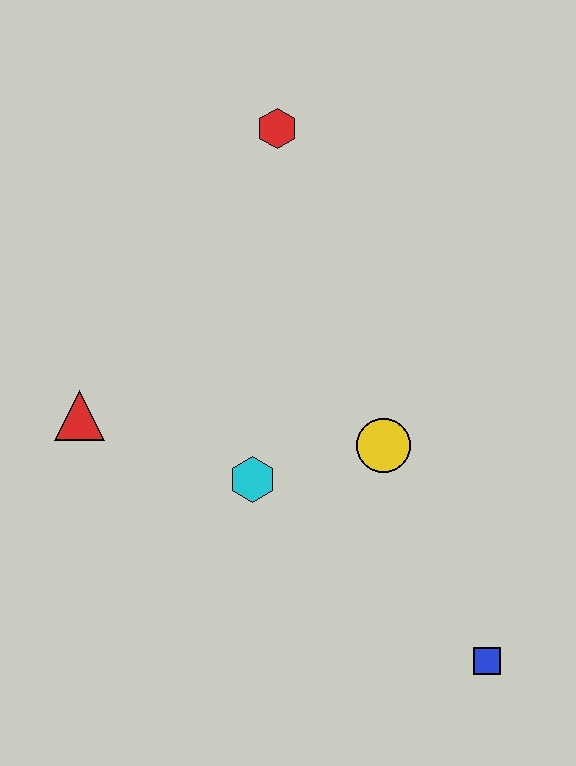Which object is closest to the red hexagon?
The yellow circle is closest to the red hexagon.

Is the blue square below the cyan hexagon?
Yes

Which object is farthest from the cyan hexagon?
The red hexagon is farthest from the cyan hexagon.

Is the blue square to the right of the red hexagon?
Yes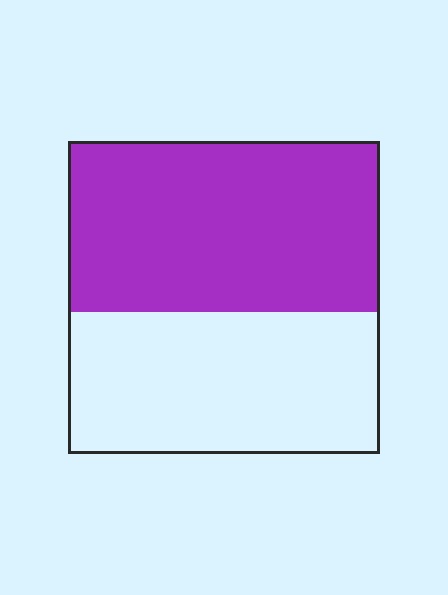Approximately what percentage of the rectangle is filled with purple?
Approximately 55%.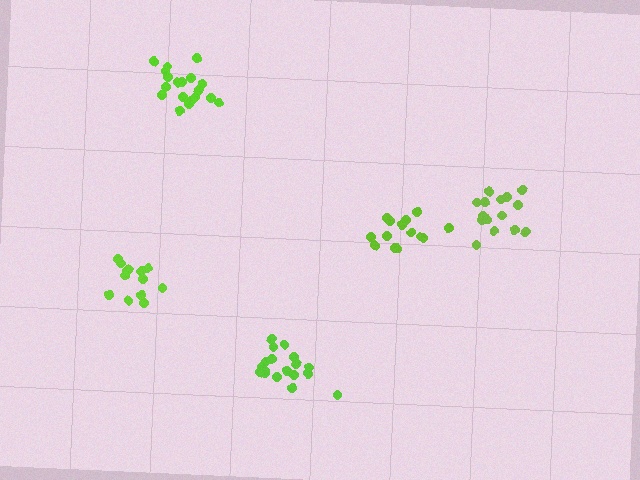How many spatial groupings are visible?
There are 5 spatial groupings.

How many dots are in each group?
Group 1: 14 dots, Group 2: 19 dots, Group 3: 19 dots, Group 4: 16 dots, Group 5: 13 dots (81 total).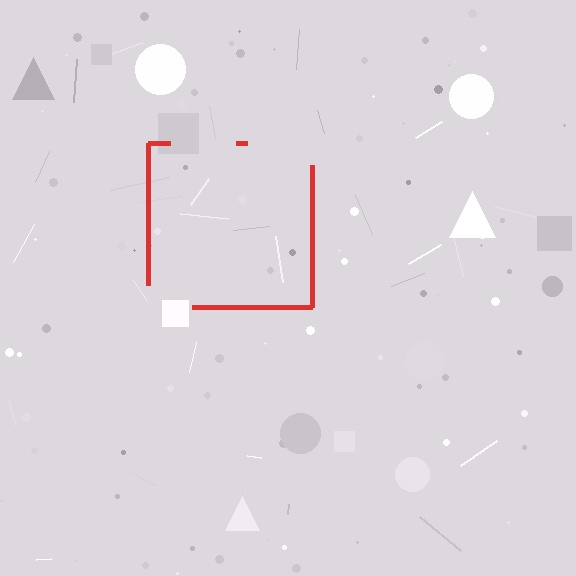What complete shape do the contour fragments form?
The contour fragments form a square.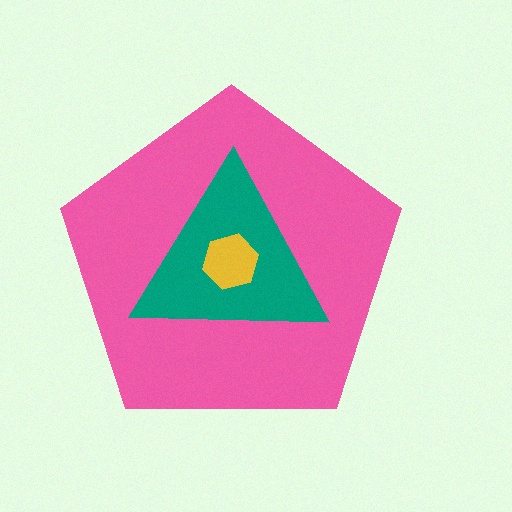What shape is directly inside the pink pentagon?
The teal triangle.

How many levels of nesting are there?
3.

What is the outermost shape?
The pink pentagon.